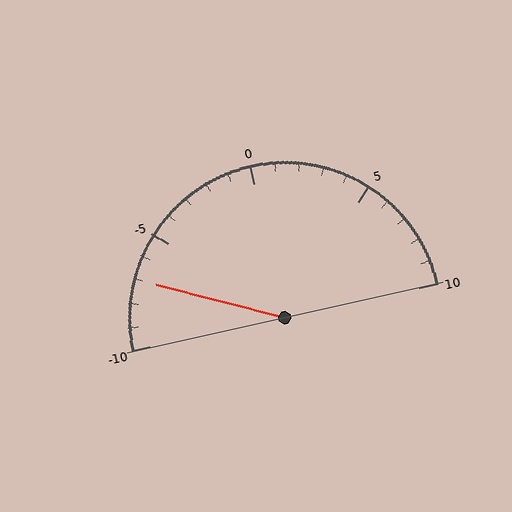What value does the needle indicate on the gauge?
The needle indicates approximately -7.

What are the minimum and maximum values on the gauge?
The gauge ranges from -10 to 10.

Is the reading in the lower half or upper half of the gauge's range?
The reading is in the lower half of the range (-10 to 10).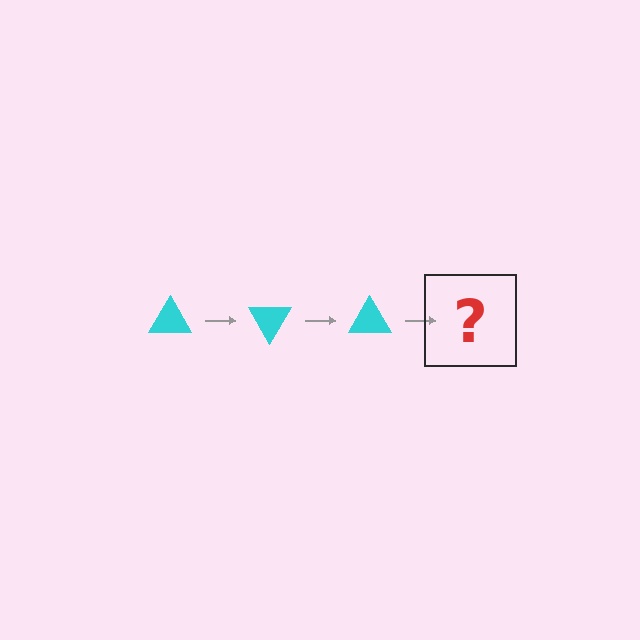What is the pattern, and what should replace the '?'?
The pattern is that the triangle rotates 60 degrees each step. The '?' should be a cyan triangle rotated 180 degrees.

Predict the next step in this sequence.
The next step is a cyan triangle rotated 180 degrees.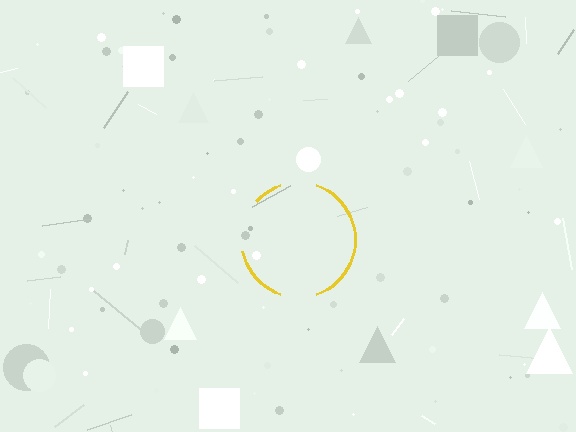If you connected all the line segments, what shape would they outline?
They would outline a circle.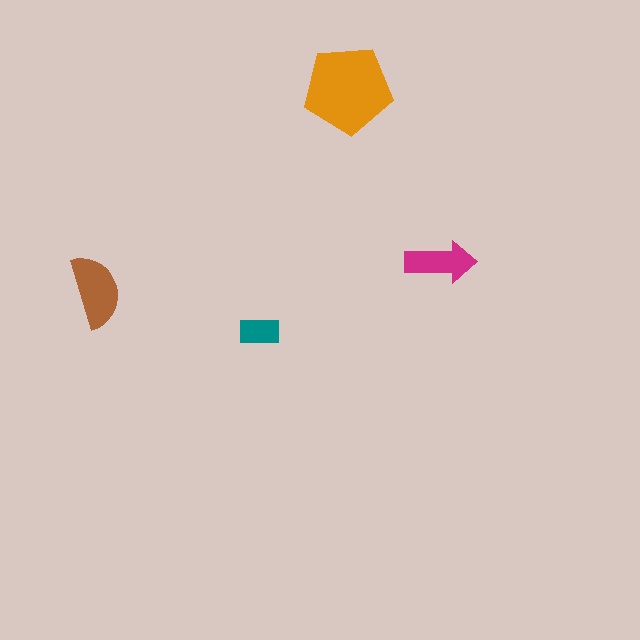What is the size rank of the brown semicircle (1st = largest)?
2nd.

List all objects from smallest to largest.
The teal rectangle, the magenta arrow, the brown semicircle, the orange pentagon.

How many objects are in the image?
There are 4 objects in the image.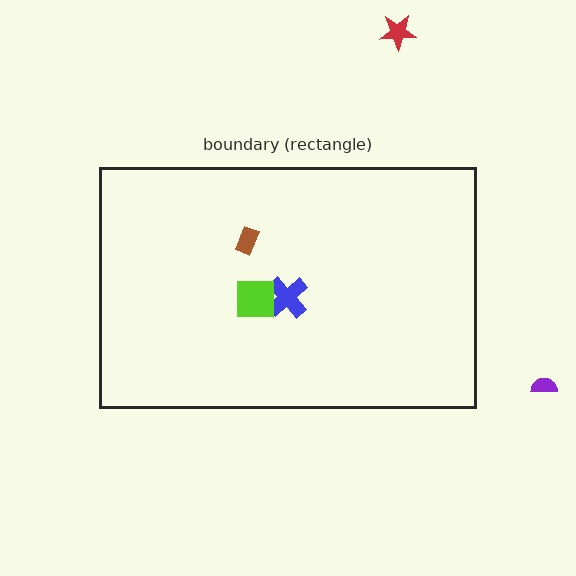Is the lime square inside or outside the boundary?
Inside.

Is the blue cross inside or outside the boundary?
Inside.